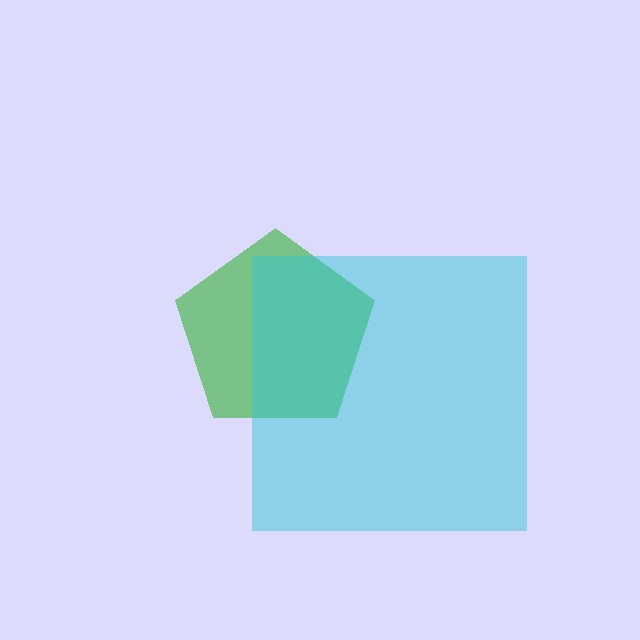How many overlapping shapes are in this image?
There are 2 overlapping shapes in the image.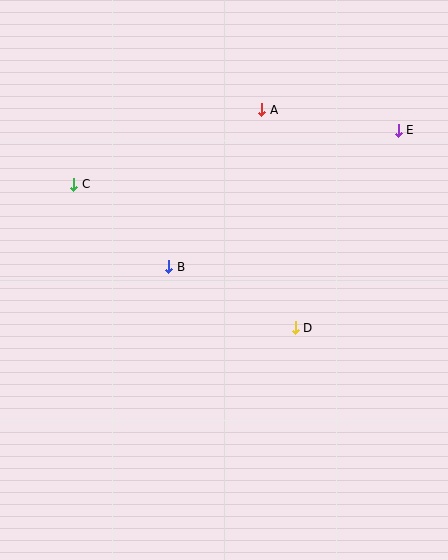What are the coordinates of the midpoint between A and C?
The midpoint between A and C is at (168, 147).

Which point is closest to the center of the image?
Point B at (169, 267) is closest to the center.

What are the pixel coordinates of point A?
Point A is at (262, 110).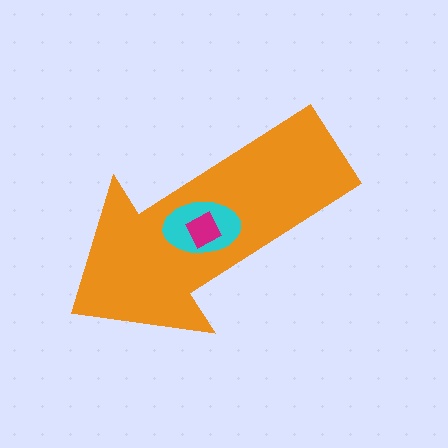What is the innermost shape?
The magenta diamond.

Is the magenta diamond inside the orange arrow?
Yes.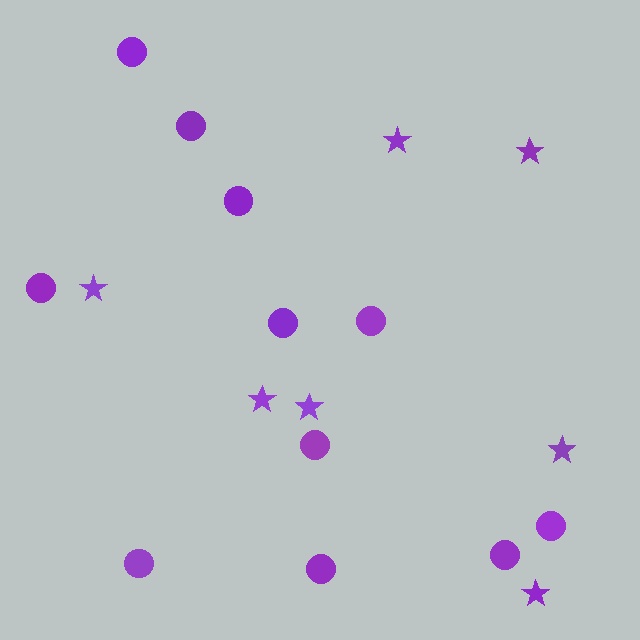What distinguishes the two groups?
There are 2 groups: one group of stars (7) and one group of circles (11).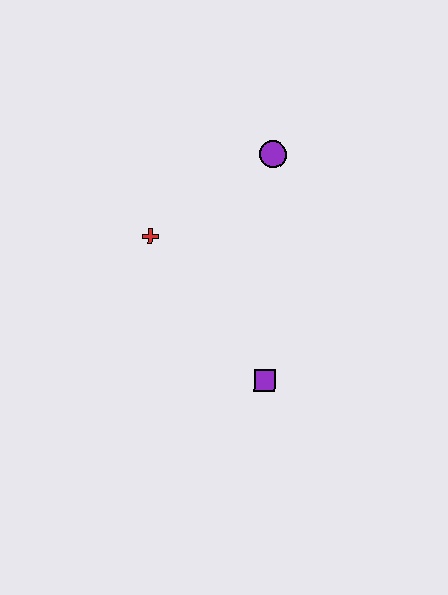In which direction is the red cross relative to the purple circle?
The red cross is to the left of the purple circle.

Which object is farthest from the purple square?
The purple circle is farthest from the purple square.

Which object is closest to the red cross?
The purple circle is closest to the red cross.